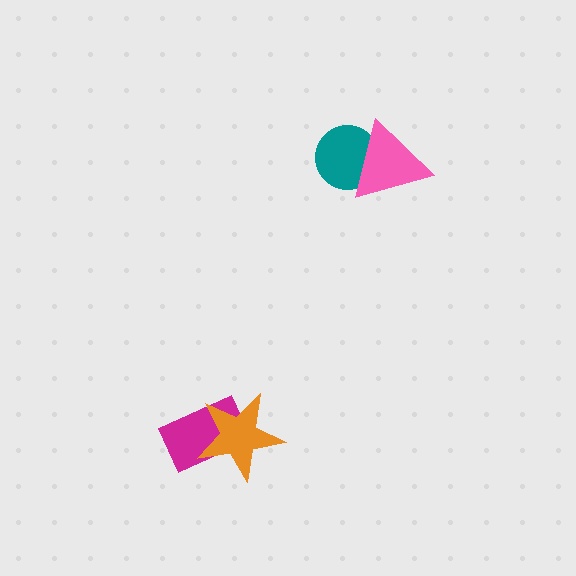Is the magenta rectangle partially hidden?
Yes, it is partially covered by another shape.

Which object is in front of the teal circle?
The pink triangle is in front of the teal circle.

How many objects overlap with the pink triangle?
1 object overlaps with the pink triangle.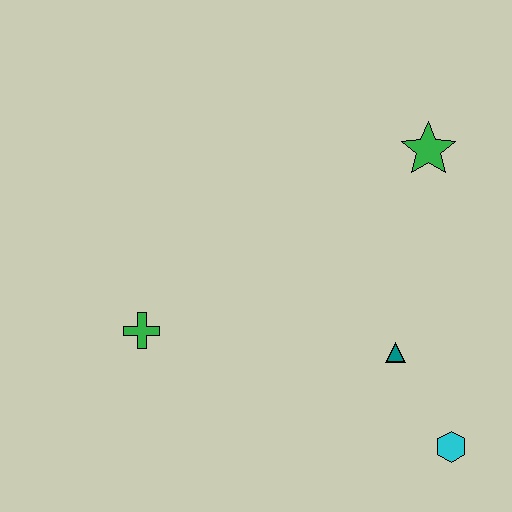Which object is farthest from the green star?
The green cross is farthest from the green star.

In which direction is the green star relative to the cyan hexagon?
The green star is above the cyan hexagon.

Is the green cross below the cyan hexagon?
No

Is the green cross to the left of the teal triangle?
Yes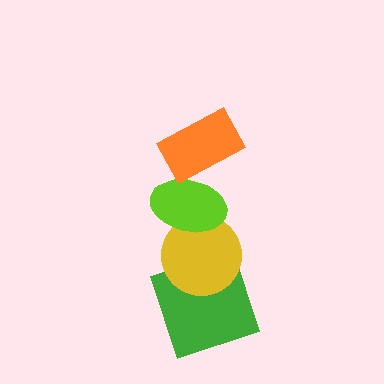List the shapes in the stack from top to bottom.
From top to bottom: the orange rectangle, the lime ellipse, the yellow circle, the green square.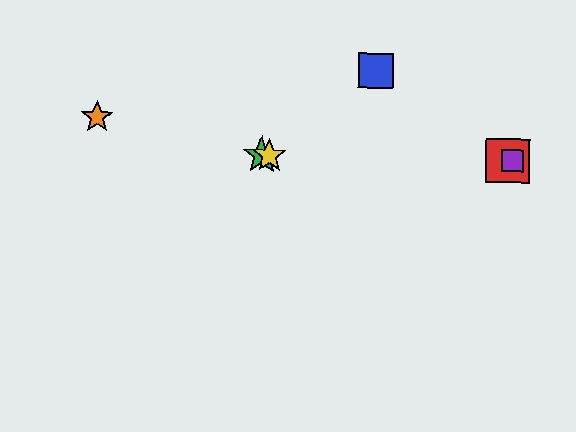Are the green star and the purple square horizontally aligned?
Yes, both are at y≈156.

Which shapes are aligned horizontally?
The red square, the green star, the yellow star, the purple square are aligned horizontally.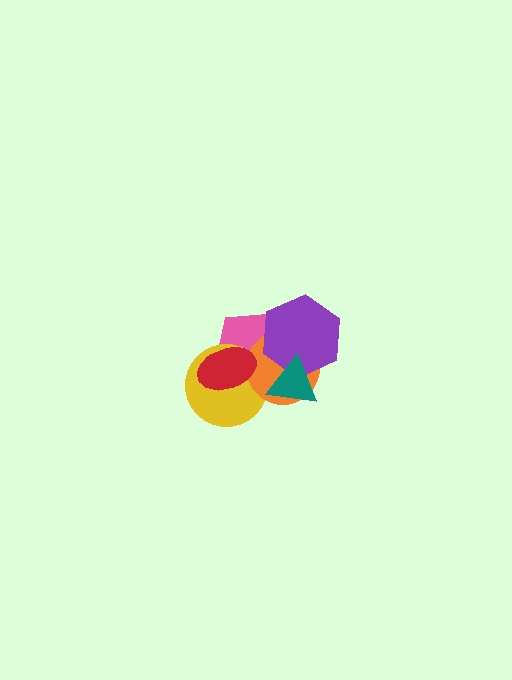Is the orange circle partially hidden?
Yes, it is partially covered by another shape.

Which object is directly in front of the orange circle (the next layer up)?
The red ellipse is directly in front of the orange circle.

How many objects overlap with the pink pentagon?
5 objects overlap with the pink pentagon.